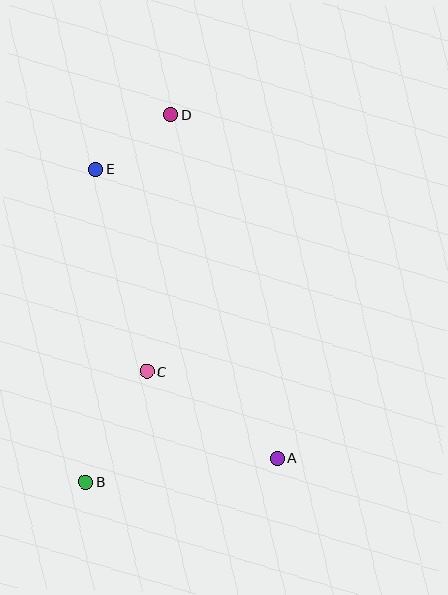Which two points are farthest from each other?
Points B and D are farthest from each other.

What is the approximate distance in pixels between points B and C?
The distance between B and C is approximately 126 pixels.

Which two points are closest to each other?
Points D and E are closest to each other.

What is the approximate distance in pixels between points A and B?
The distance between A and B is approximately 193 pixels.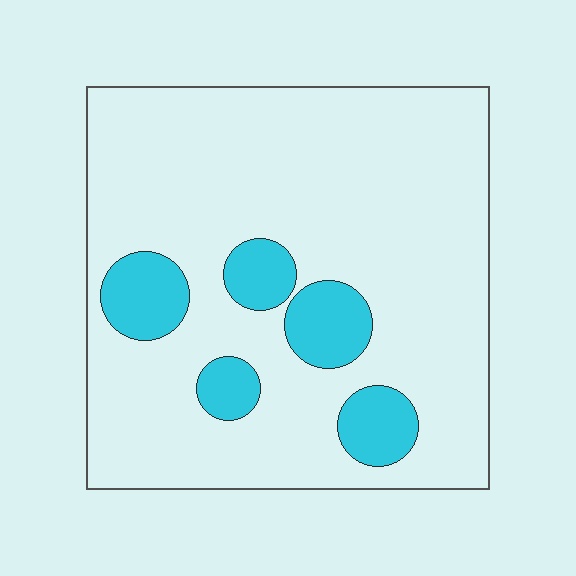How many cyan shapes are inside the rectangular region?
5.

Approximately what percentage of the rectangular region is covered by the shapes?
Approximately 15%.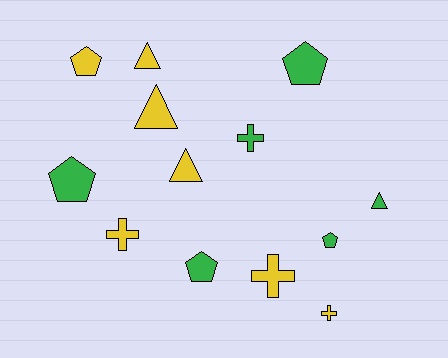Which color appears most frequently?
Yellow, with 7 objects.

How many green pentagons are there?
There are 4 green pentagons.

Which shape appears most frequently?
Pentagon, with 5 objects.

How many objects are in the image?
There are 13 objects.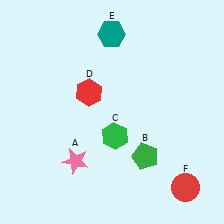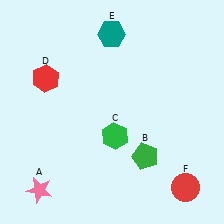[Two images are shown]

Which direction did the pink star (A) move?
The pink star (A) moved left.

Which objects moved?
The objects that moved are: the pink star (A), the red hexagon (D).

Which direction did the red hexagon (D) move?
The red hexagon (D) moved left.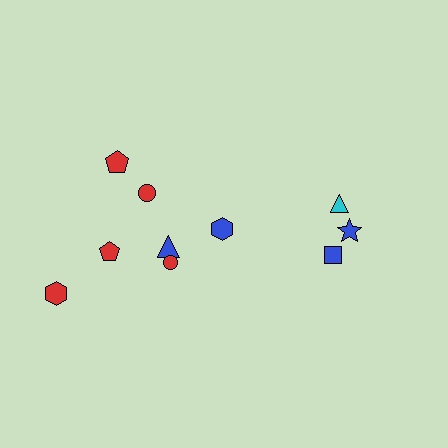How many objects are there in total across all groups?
There are 10 objects.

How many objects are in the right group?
There are 4 objects.